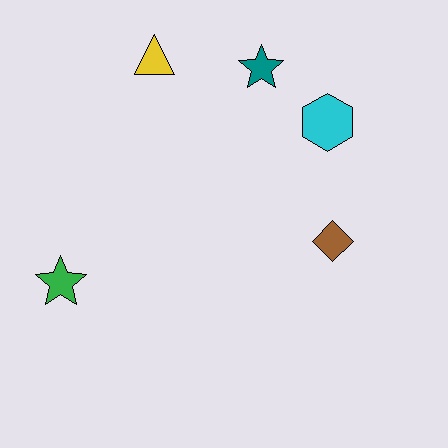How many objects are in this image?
There are 5 objects.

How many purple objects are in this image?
There are no purple objects.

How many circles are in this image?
There are no circles.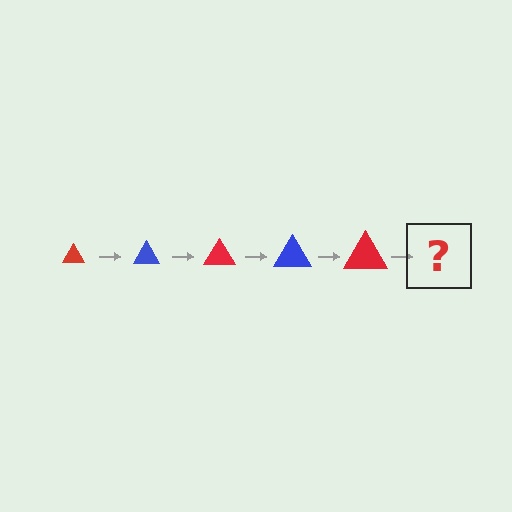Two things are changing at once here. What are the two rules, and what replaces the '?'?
The two rules are that the triangle grows larger each step and the color cycles through red and blue. The '?' should be a blue triangle, larger than the previous one.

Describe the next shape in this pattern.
It should be a blue triangle, larger than the previous one.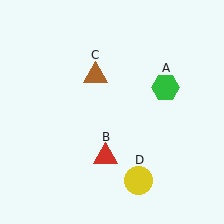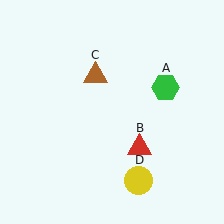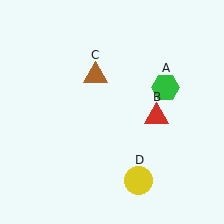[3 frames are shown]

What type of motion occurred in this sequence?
The red triangle (object B) rotated counterclockwise around the center of the scene.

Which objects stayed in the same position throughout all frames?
Green hexagon (object A) and brown triangle (object C) and yellow circle (object D) remained stationary.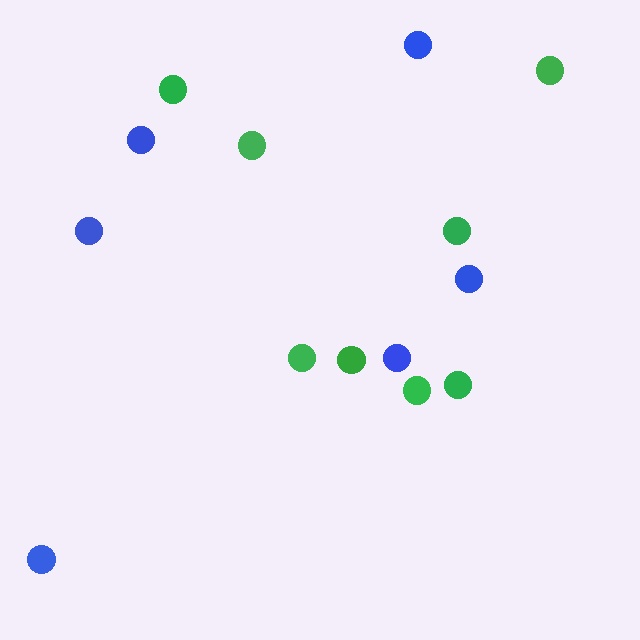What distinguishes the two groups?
There are 2 groups: one group of blue circles (6) and one group of green circles (8).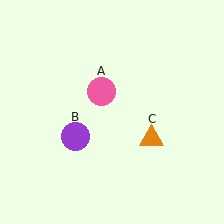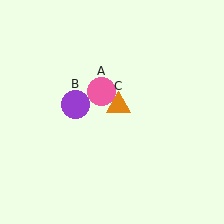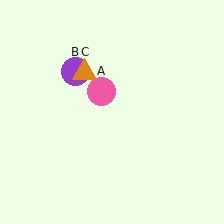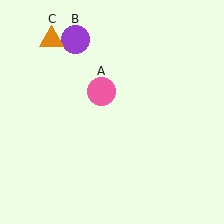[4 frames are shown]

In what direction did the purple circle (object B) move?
The purple circle (object B) moved up.